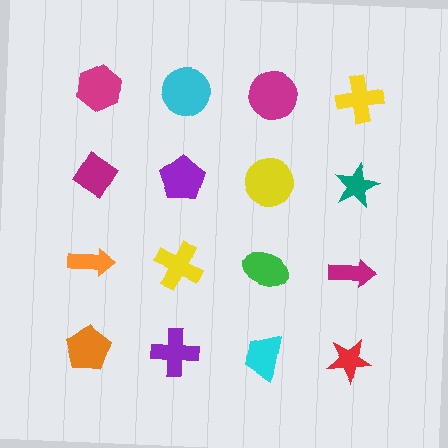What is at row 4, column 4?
A red star.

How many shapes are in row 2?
4 shapes.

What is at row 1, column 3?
A magenta circle.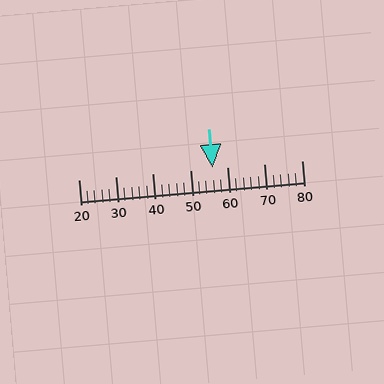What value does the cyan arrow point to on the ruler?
The cyan arrow points to approximately 56.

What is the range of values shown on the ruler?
The ruler shows values from 20 to 80.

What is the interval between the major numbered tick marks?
The major tick marks are spaced 10 units apart.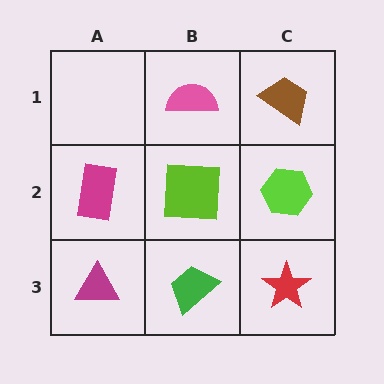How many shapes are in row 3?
3 shapes.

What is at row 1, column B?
A pink semicircle.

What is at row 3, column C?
A red star.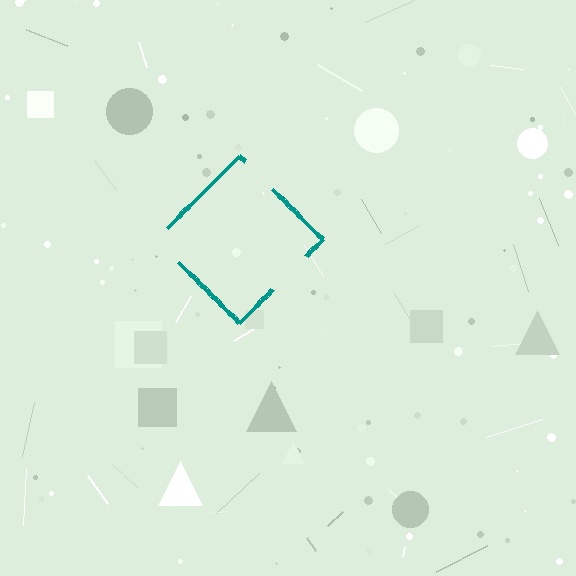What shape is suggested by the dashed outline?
The dashed outline suggests a diamond.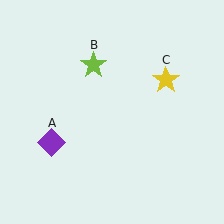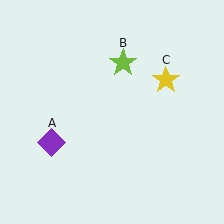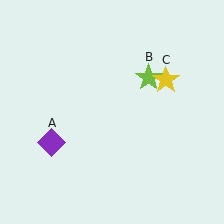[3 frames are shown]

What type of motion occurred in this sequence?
The lime star (object B) rotated clockwise around the center of the scene.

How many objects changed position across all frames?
1 object changed position: lime star (object B).